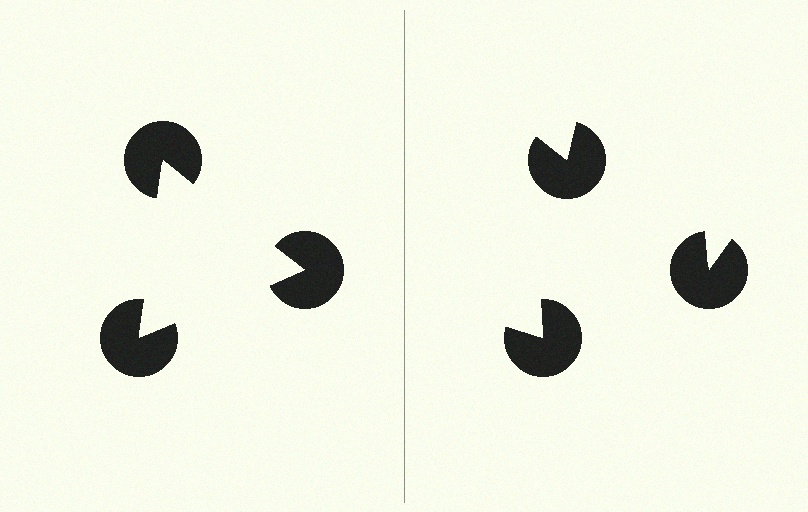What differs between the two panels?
The pac-man discs are positioned identically on both sides; only the wedge orientations differ. On the left they align to a triangle; on the right they are misaligned.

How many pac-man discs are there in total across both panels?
6 — 3 on each side.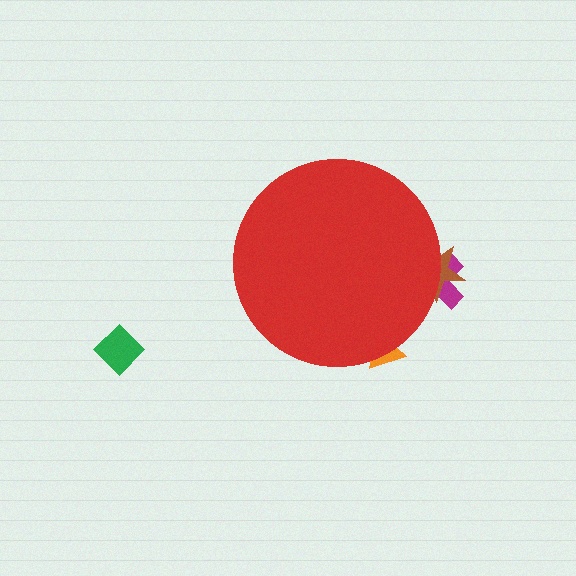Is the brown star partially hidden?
Yes, the brown star is partially hidden behind the red circle.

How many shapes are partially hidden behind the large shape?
3 shapes are partially hidden.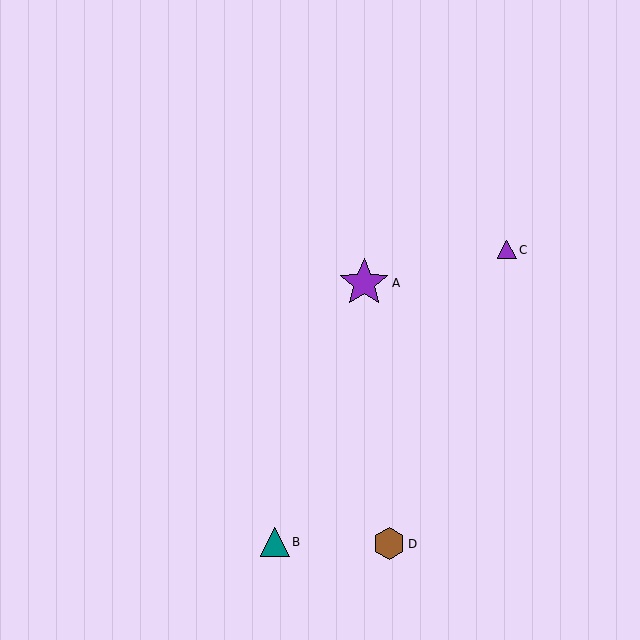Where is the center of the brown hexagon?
The center of the brown hexagon is at (389, 544).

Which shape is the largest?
The purple star (labeled A) is the largest.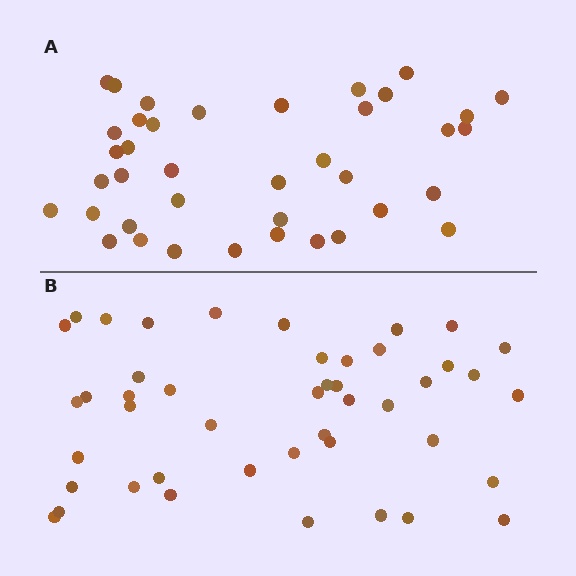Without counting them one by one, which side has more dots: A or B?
Region B (the bottom region) has more dots.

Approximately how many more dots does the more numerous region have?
Region B has about 6 more dots than region A.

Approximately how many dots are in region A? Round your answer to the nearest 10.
About 40 dots. (The exact count is 39, which rounds to 40.)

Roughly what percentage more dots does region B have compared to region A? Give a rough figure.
About 15% more.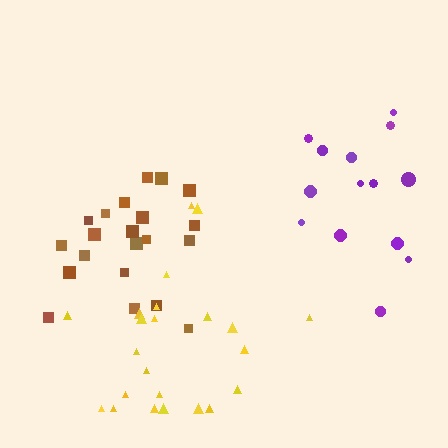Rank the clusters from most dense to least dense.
brown, purple, yellow.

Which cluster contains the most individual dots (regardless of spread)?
Yellow (23).